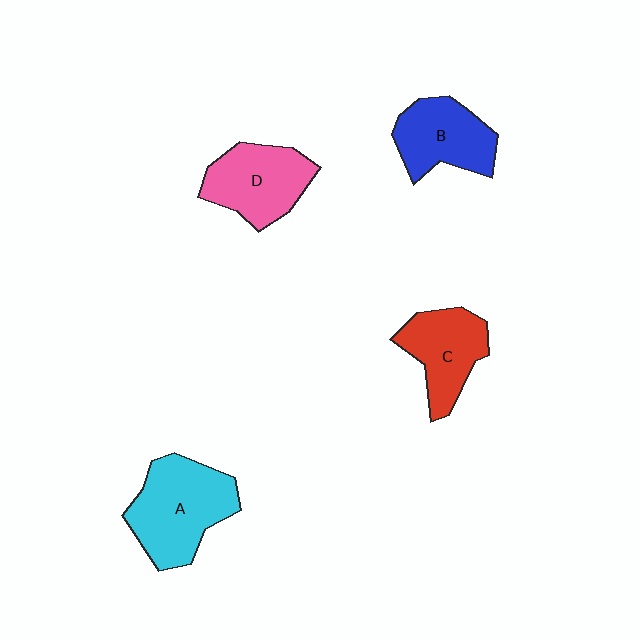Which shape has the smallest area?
Shape C (red).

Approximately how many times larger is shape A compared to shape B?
Approximately 1.4 times.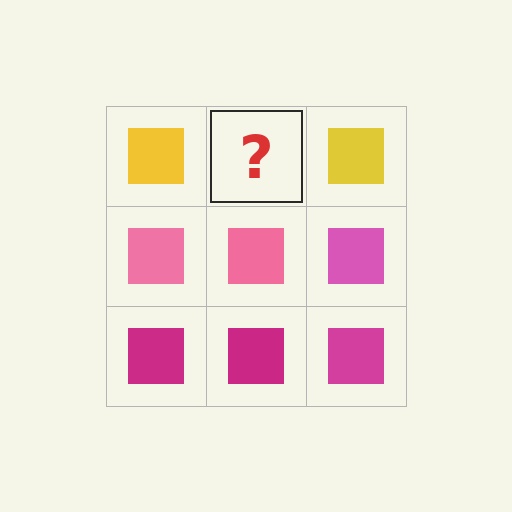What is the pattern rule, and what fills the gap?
The rule is that each row has a consistent color. The gap should be filled with a yellow square.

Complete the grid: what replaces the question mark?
The question mark should be replaced with a yellow square.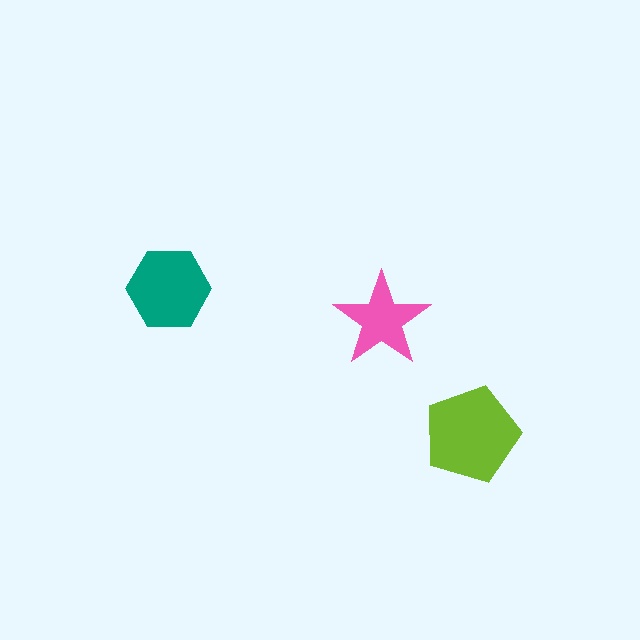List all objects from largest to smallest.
The lime pentagon, the teal hexagon, the pink star.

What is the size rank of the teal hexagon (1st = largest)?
2nd.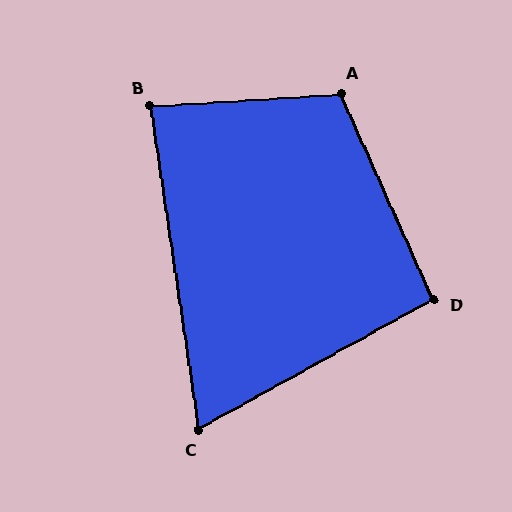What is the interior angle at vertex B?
Approximately 85 degrees (approximately right).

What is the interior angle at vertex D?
Approximately 95 degrees (approximately right).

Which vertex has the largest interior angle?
A, at approximately 110 degrees.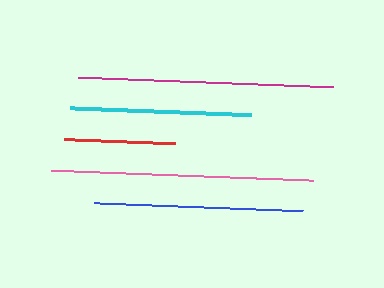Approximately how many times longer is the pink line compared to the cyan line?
The pink line is approximately 1.5 times the length of the cyan line.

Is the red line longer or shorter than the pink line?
The pink line is longer than the red line.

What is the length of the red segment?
The red segment is approximately 111 pixels long.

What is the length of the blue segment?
The blue segment is approximately 209 pixels long.